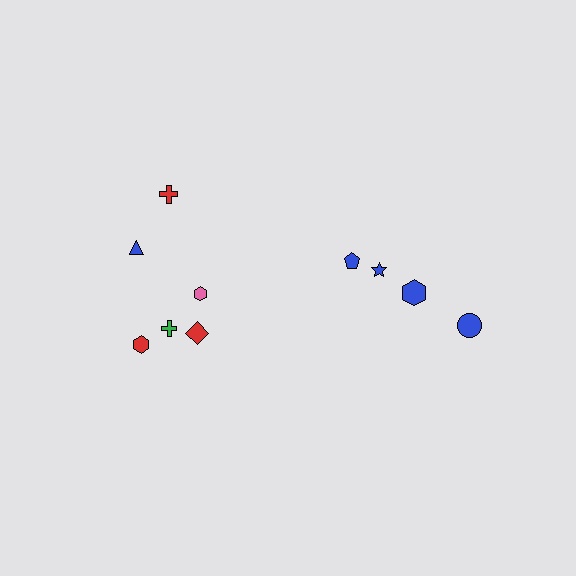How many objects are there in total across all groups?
There are 10 objects.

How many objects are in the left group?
There are 6 objects.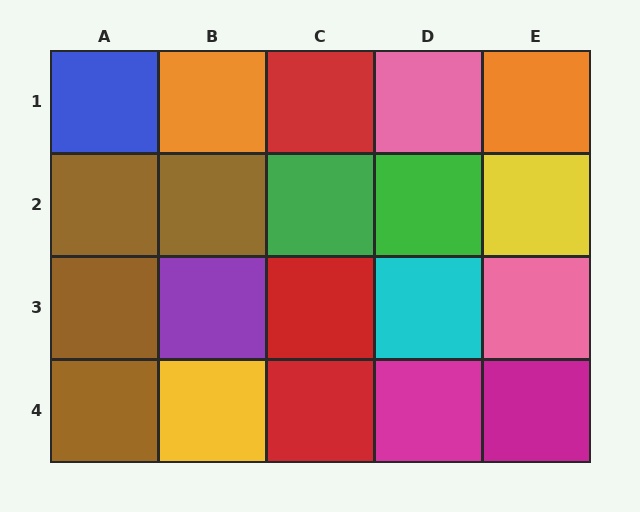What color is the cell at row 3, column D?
Cyan.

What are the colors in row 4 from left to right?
Brown, yellow, red, magenta, magenta.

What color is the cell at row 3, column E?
Pink.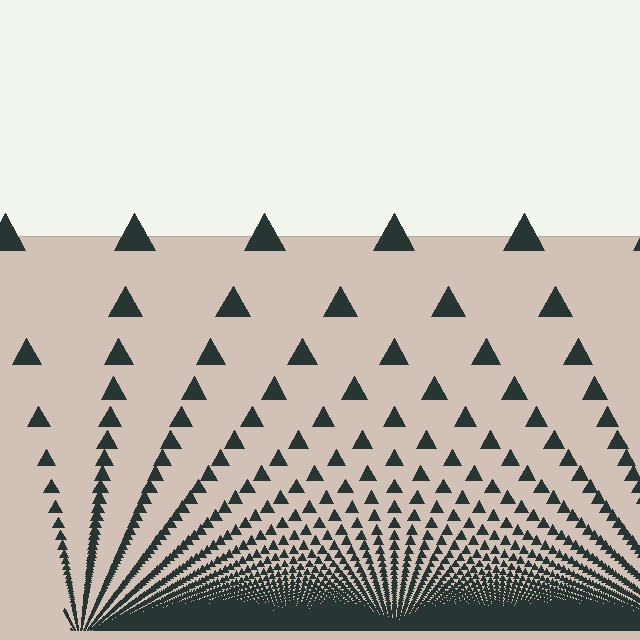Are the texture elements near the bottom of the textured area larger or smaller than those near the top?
Smaller. The gradient is inverted — elements near the bottom are smaller and denser.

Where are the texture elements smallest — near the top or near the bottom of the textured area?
Near the bottom.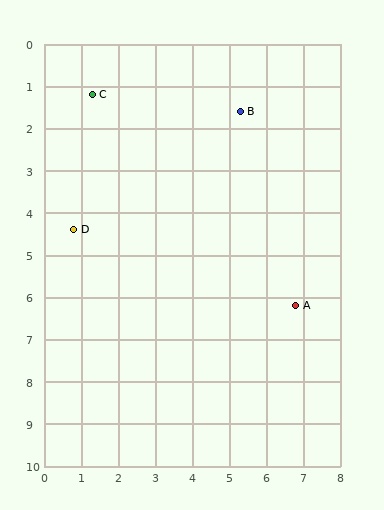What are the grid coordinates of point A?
Point A is at approximately (6.8, 6.2).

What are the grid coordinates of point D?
Point D is at approximately (0.8, 4.4).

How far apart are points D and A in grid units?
Points D and A are about 6.3 grid units apart.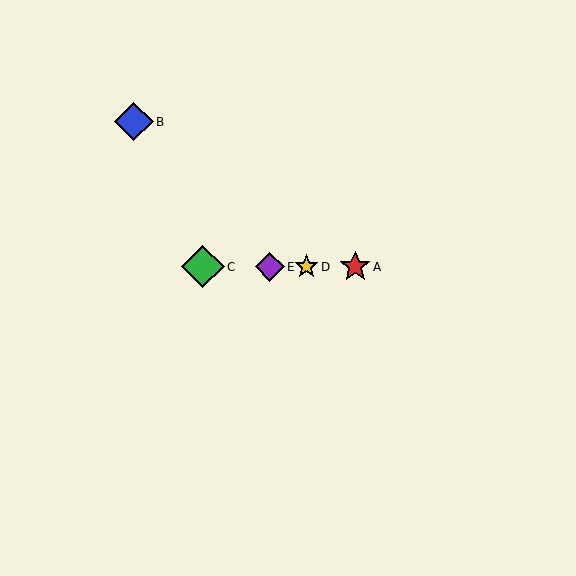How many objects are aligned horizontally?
4 objects (A, C, D, E) are aligned horizontally.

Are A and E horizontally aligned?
Yes, both are at y≈267.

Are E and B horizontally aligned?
No, E is at y≈267 and B is at y≈122.